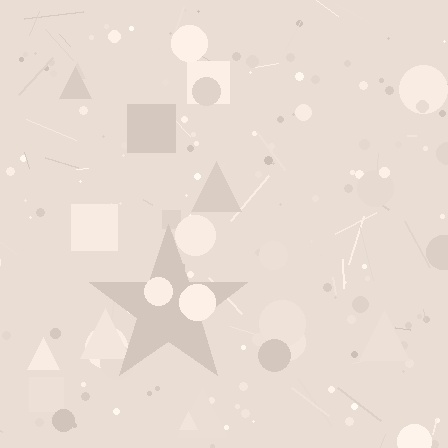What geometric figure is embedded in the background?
A star is embedded in the background.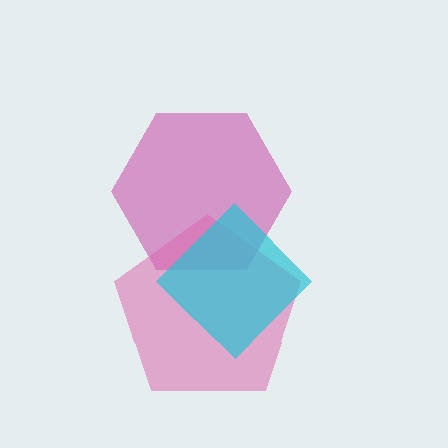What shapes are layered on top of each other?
The layered shapes are: a magenta hexagon, a pink pentagon, a cyan diamond.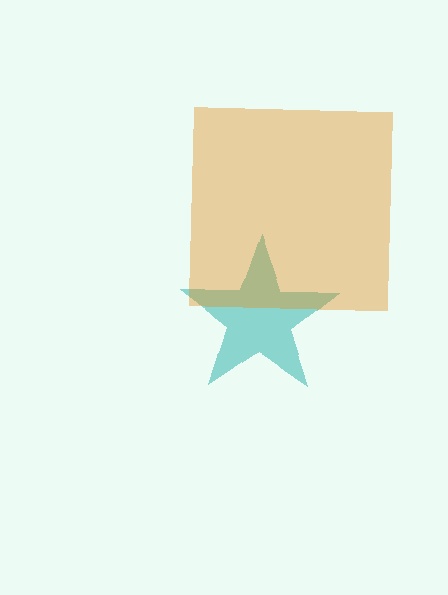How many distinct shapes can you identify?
There are 2 distinct shapes: a teal star, an orange square.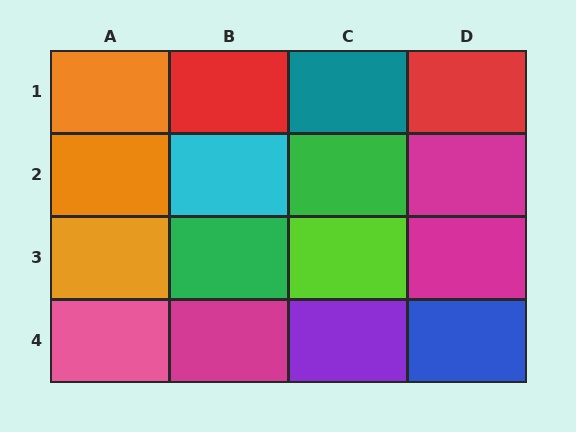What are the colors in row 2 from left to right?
Orange, cyan, green, magenta.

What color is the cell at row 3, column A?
Orange.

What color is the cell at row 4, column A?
Pink.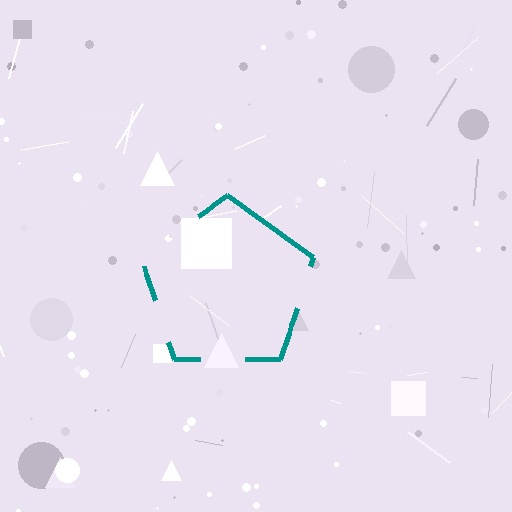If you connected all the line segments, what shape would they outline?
They would outline a pentagon.